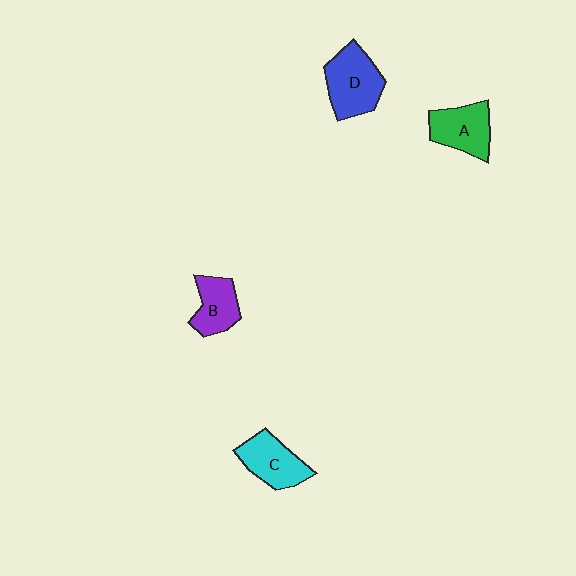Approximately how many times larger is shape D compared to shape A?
Approximately 1.2 times.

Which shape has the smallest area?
Shape B (purple).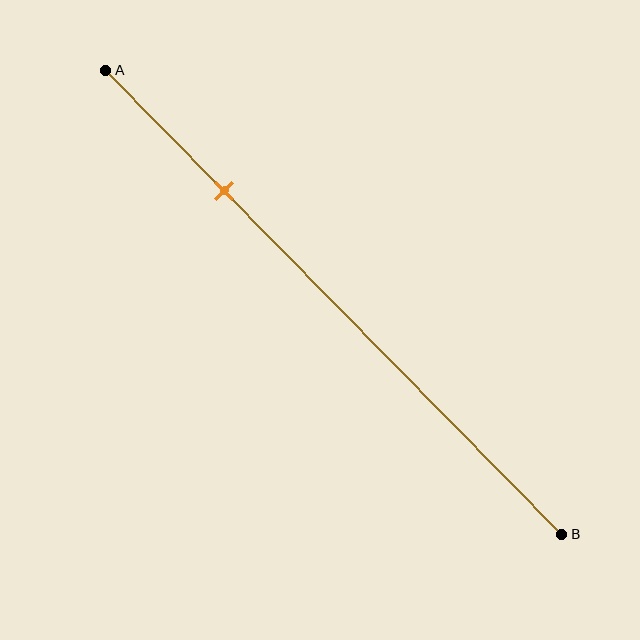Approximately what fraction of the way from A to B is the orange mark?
The orange mark is approximately 25% of the way from A to B.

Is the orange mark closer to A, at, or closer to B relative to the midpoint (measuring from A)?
The orange mark is closer to point A than the midpoint of segment AB.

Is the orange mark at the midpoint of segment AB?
No, the mark is at about 25% from A, not at the 50% midpoint.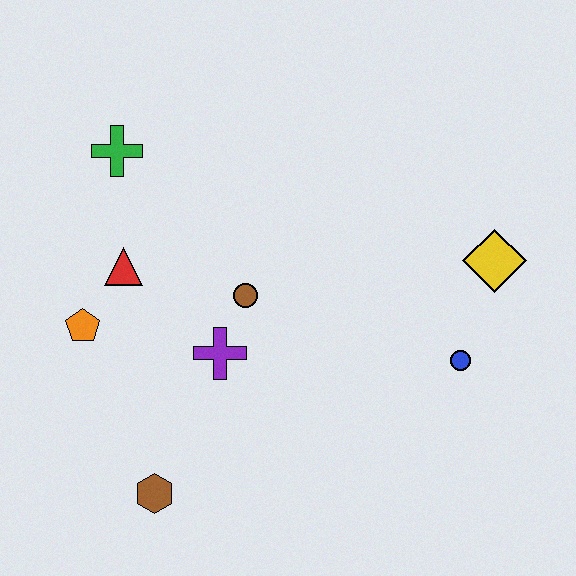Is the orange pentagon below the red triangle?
Yes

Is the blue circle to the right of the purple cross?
Yes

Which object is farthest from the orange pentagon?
The yellow diamond is farthest from the orange pentagon.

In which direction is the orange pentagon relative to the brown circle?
The orange pentagon is to the left of the brown circle.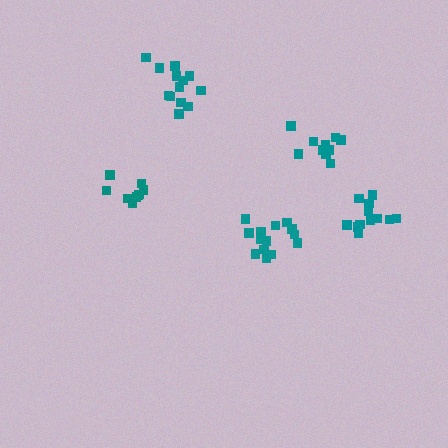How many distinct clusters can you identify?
There are 5 distinct clusters.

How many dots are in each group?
Group 1: 14 dots, Group 2: 10 dots, Group 3: 13 dots, Group 4: 12 dots, Group 5: 9 dots (58 total).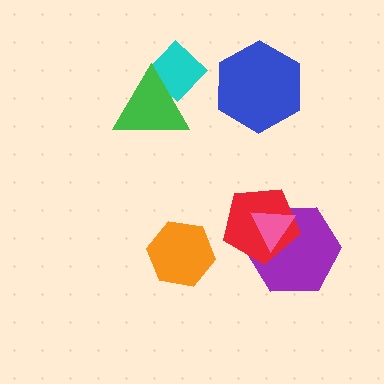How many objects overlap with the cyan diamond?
1 object overlaps with the cyan diamond.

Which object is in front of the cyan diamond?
The green triangle is in front of the cyan diamond.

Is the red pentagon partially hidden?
Yes, it is partially covered by another shape.